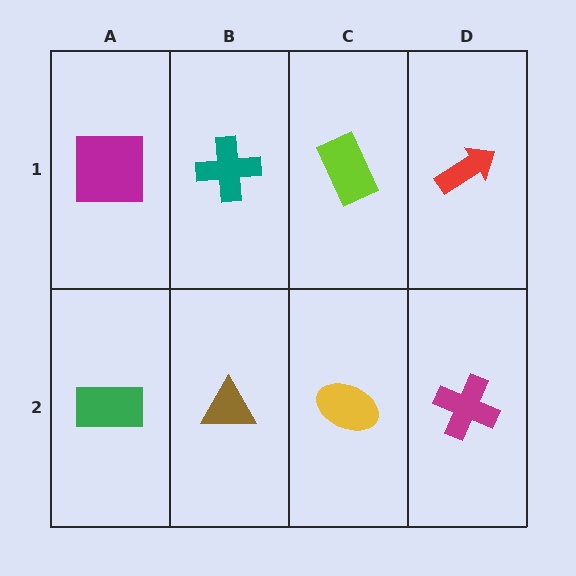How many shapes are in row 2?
4 shapes.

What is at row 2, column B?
A brown triangle.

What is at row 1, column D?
A red arrow.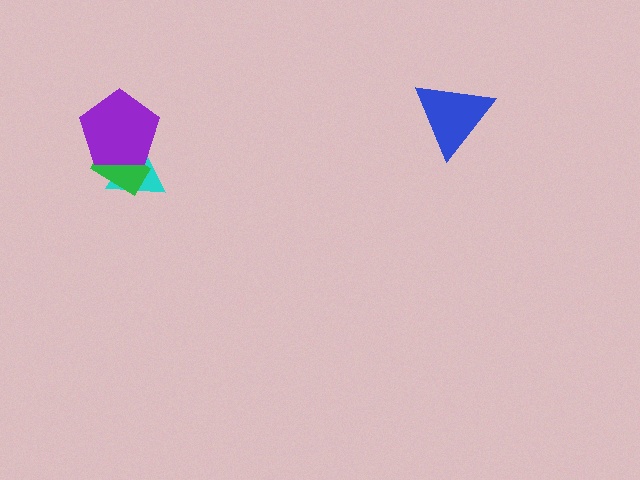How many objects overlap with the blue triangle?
0 objects overlap with the blue triangle.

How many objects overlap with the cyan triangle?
2 objects overlap with the cyan triangle.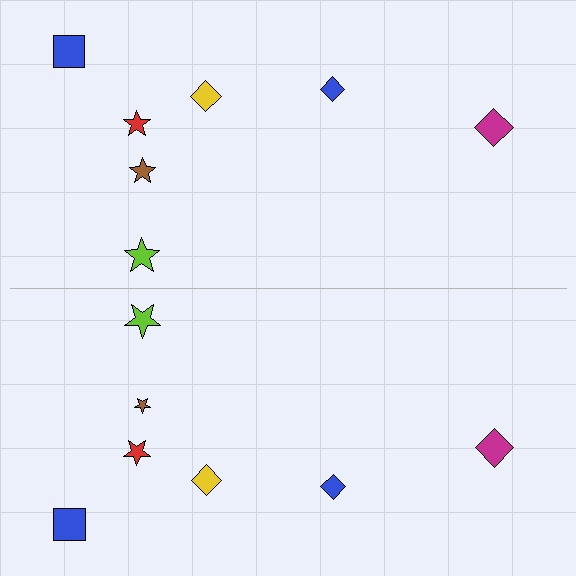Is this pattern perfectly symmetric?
No, the pattern is not perfectly symmetric. The brown star on the bottom side has a different size than its mirror counterpart.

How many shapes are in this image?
There are 14 shapes in this image.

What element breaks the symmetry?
The brown star on the bottom side has a different size than its mirror counterpart.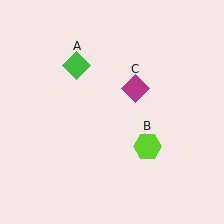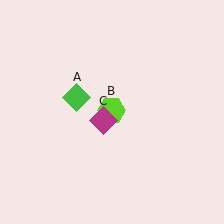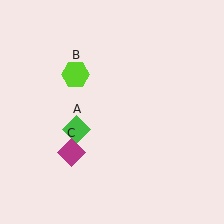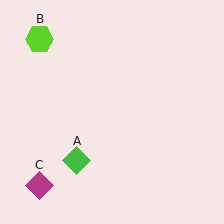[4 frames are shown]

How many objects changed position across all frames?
3 objects changed position: green diamond (object A), lime hexagon (object B), magenta diamond (object C).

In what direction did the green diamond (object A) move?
The green diamond (object A) moved down.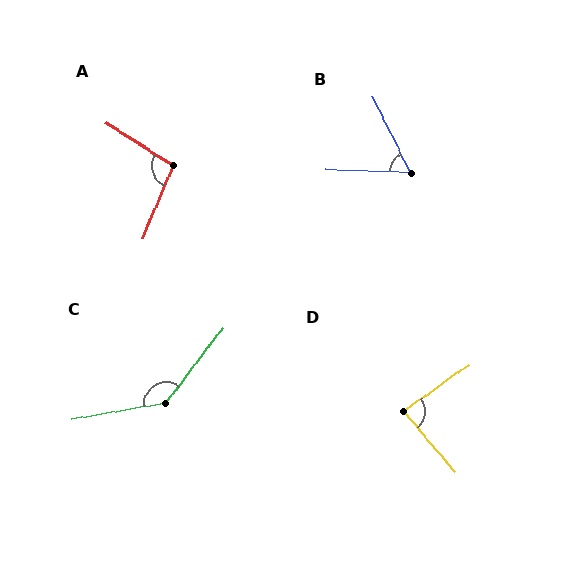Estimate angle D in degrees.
Approximately 85 degrees.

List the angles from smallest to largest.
B (62°), D (85°), A (99°), C (137°).